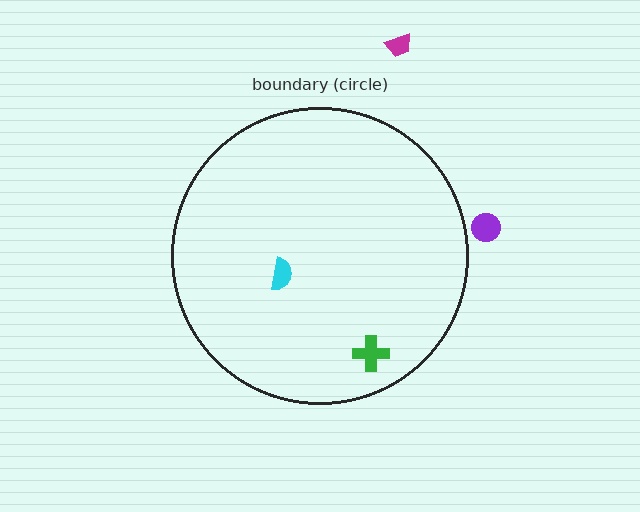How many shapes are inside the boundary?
2 inside, 2 outside.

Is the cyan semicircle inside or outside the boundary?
Inside.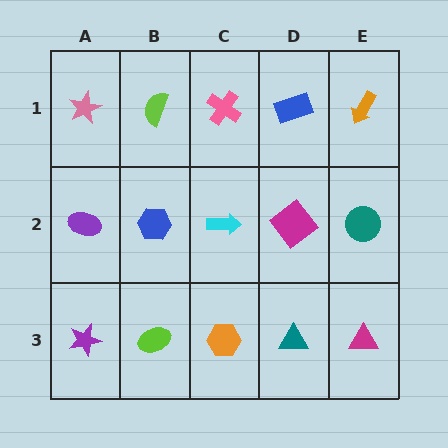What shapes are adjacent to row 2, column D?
A blue rectangle (row 1, column D), a teal triangle (row 3, column D), a cyan arrow (row 2, column C), a teal circle (row 2, column E).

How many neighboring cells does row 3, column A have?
2.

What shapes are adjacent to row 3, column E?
A teal circle (row 2, column E), a teal triangle (row 3, column D).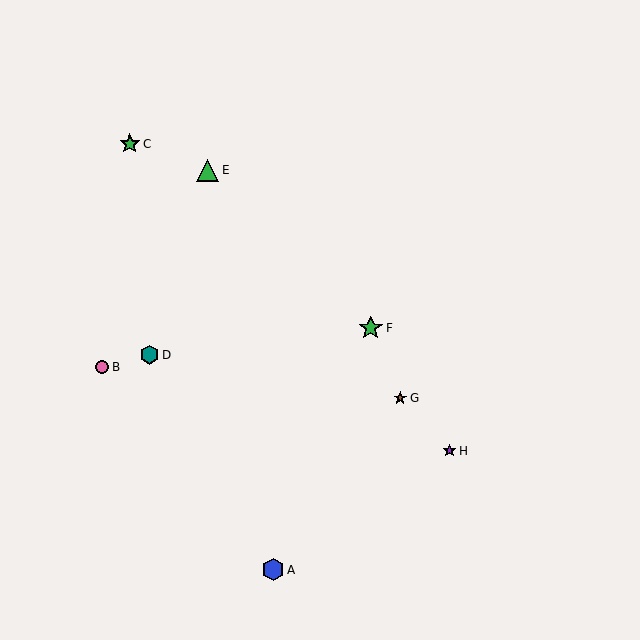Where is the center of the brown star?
The center of the brown star is at (400, 398).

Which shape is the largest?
The green star (labeled F) is the largest.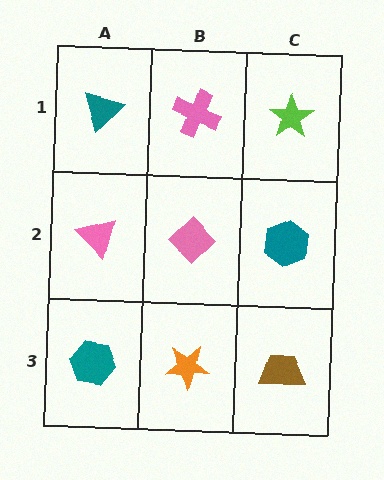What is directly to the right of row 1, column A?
A pink cross.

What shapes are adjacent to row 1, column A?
A pink triangle (row 2, column A), a pink cross (row 1, column B).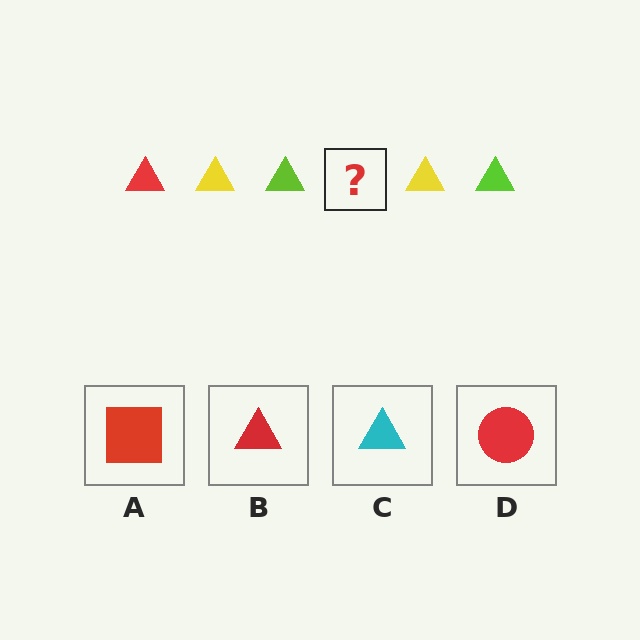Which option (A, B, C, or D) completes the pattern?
B.